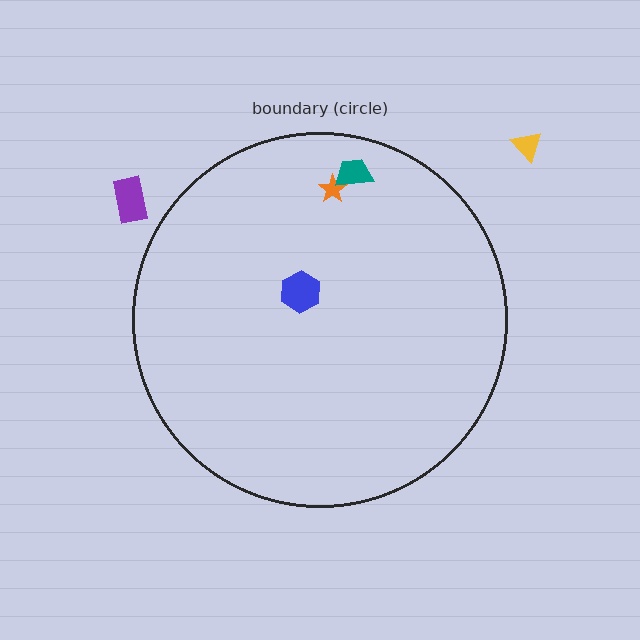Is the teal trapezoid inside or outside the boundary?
Inside.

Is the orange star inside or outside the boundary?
Inside.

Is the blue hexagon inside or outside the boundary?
Inside.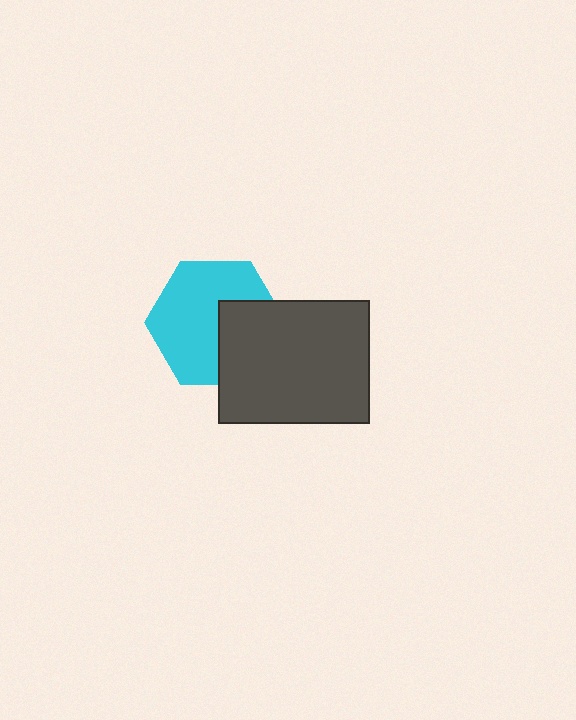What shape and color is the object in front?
The object in front is a dark gray rectangle.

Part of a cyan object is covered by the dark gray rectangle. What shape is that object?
It is a hexagon.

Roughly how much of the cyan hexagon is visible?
About half of it is visible (roughly 65%).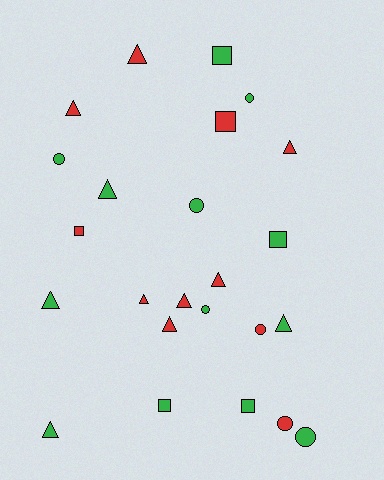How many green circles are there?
There are 5 green circles.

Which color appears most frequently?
Green, with 13 objects.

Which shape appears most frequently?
Triangle, with 11 objects.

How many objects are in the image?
There are 24 objects.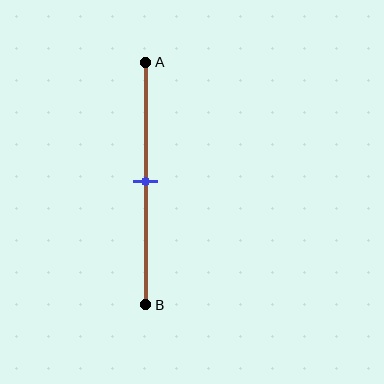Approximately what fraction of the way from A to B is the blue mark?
The blue mark is approximately 50% of the way from A to B.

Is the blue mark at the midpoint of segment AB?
Yes, the mark is approximately at the midpoint.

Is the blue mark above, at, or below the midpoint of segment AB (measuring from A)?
The blue mark is approximately at the midpoint of segment AB.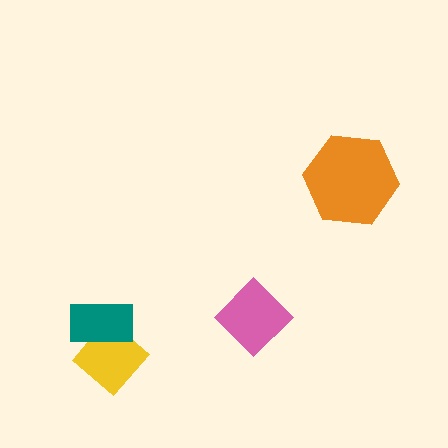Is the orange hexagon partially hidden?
No, no other shape covers it.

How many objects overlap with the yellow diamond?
1 object overlaps with the yellow diamond.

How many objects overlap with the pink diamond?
0 objects overlap with the pink diamond.